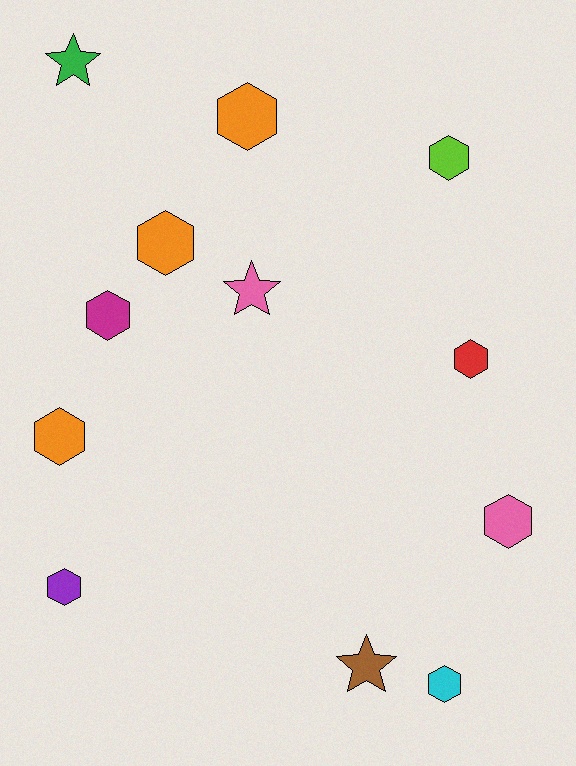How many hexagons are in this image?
There are 9 hexagons.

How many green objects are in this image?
There is 1 green object.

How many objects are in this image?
There are 12 objects.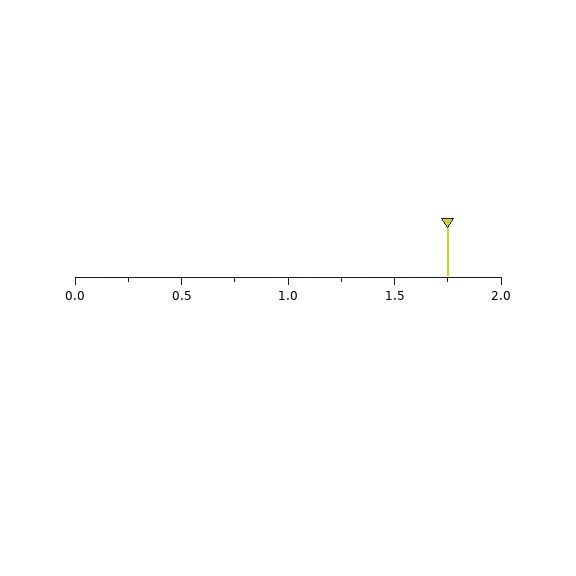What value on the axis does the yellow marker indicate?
The marker indicates approximately 1.75.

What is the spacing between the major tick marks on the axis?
The major ticks are spaced 0.5 apart.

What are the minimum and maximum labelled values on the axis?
The axis runs from 0.0 to 2.0.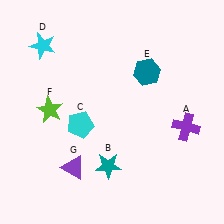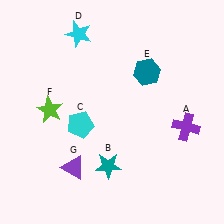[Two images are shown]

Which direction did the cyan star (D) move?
The cyan star (D) moved right.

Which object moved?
The cyan star (D) moved right.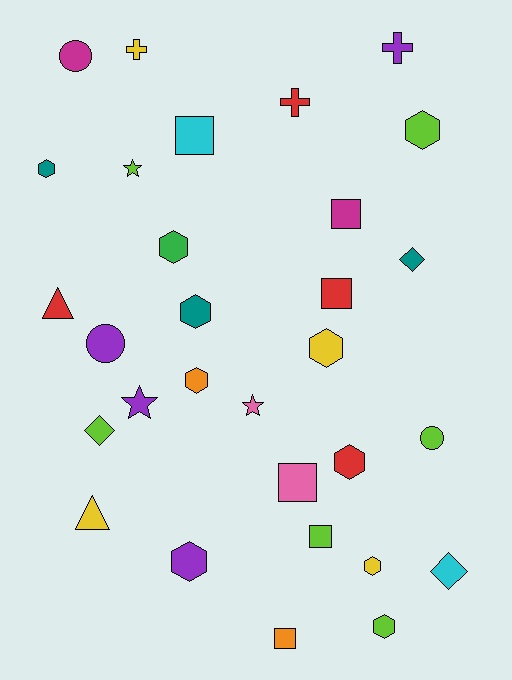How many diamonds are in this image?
There are 3 diamonds.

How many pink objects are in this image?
There are 2 pink objects.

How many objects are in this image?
There are 30 objects.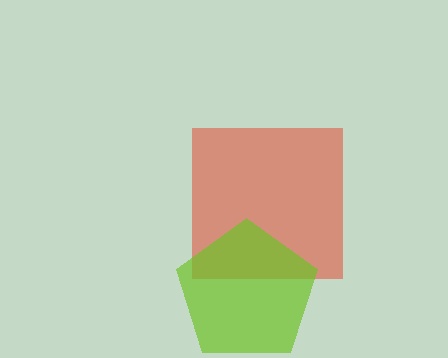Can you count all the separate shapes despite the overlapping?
Yes, there are 2 separate shapes.